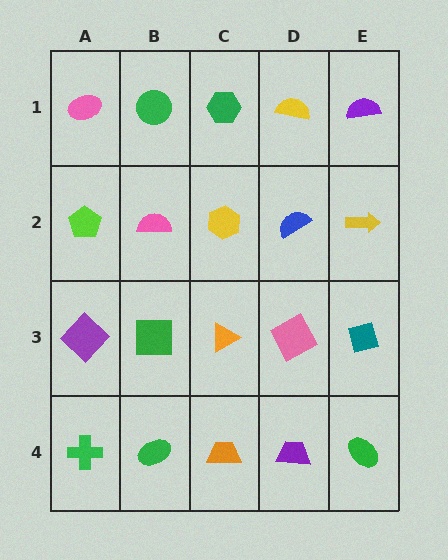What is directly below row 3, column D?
A purple trapezoid.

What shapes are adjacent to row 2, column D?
A yellow semicircle (row 1, column D), a pink square (row 3, column D), a yellow hexagon (row 2, column C), a yellow arrow (row 2, column E).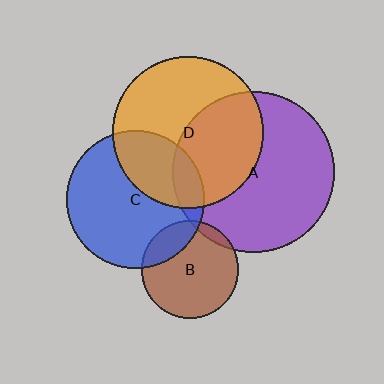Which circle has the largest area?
Circle A (purple).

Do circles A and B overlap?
Yes.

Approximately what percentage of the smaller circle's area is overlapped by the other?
Approximately 5%.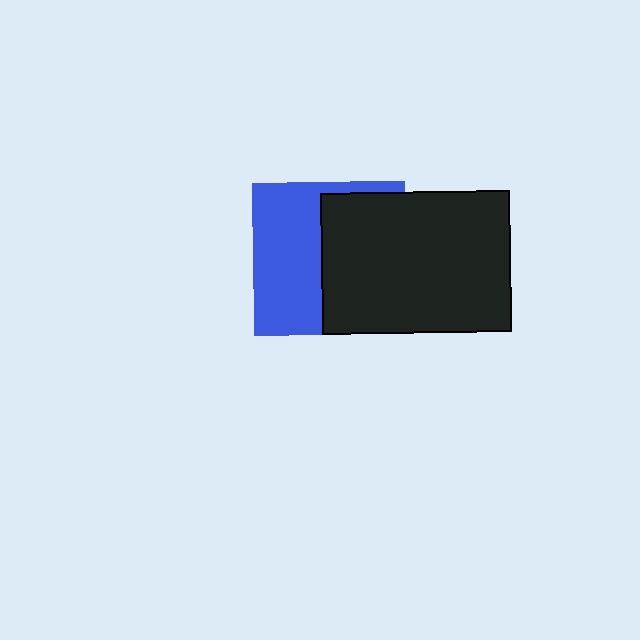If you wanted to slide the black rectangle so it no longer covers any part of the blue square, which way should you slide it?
Slide it right — that is the most direct way to separate the two shapes.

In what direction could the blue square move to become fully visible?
The blue square could move left. That would shift it out from behind the black rectangle entirely.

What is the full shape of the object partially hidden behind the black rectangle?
The partially hidden object is a blue square.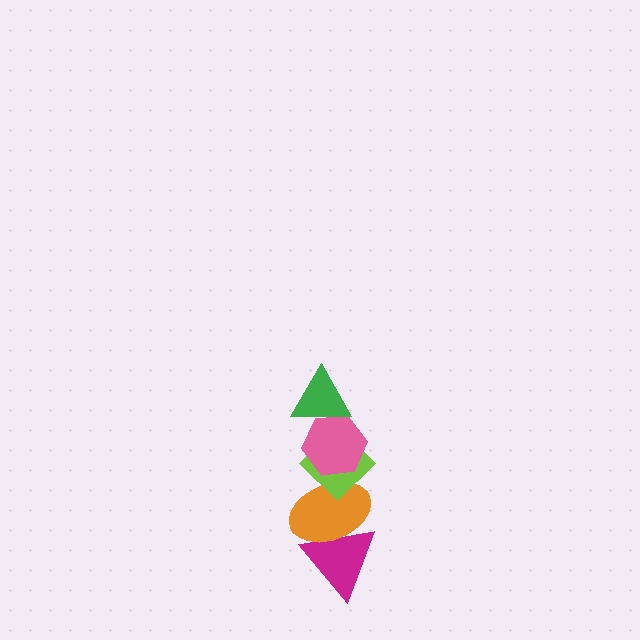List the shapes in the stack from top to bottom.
From top to bottom: the green triangle, the pink hexagon, the lime diamond, the orange ellipse, the magenta triangle.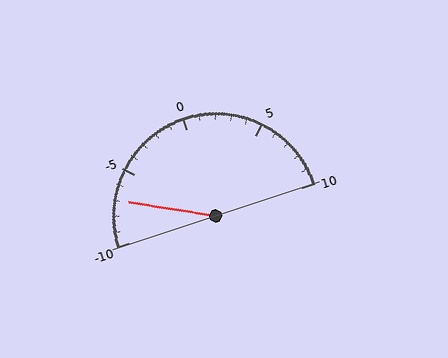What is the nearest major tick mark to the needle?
The nearest major tick mark is -5.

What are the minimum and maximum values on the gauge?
The gauge ranges from -10 to 10.